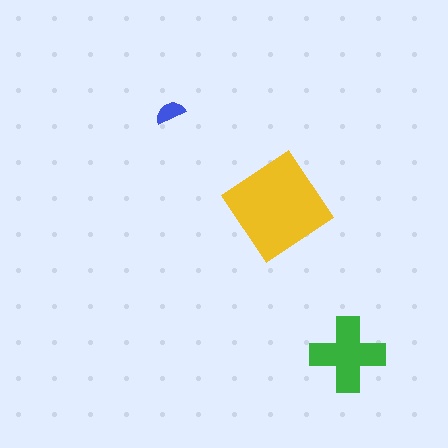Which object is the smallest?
The blue semicircle.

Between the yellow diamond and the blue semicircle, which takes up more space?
The yellow diamond.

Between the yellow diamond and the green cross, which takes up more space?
The yellow diamond.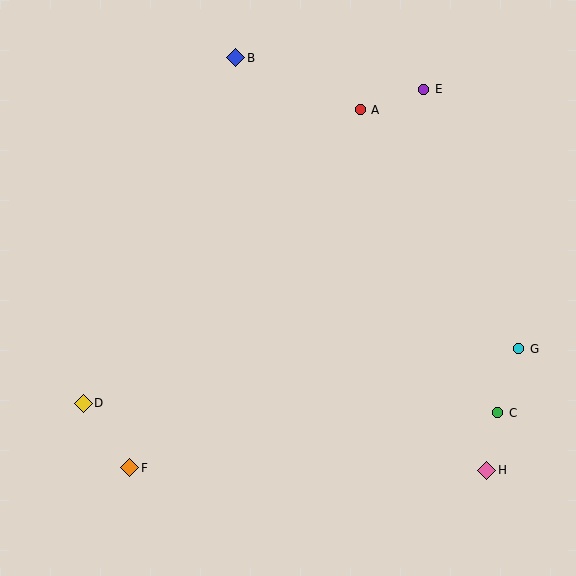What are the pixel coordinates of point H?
Point H is at (487, 470).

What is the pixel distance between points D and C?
The distance between D and C is 414 pixels.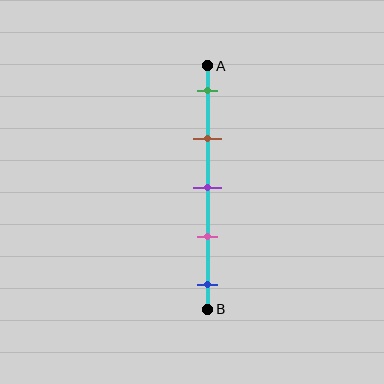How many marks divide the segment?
There are 5 marks dividing the segment.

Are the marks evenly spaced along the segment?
Yes, the marks are approximately evenly spaced.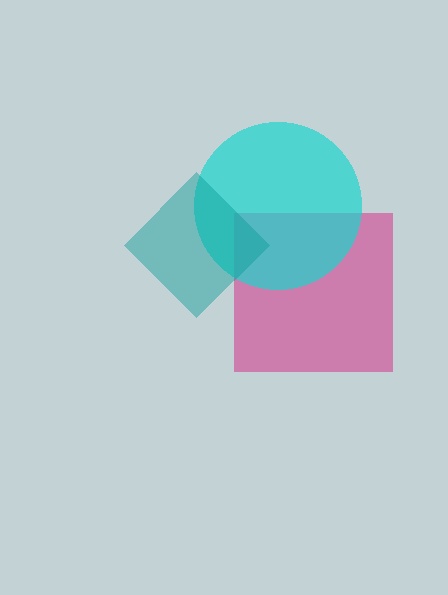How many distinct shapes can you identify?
There are 3 distinct shapes: a magenta square, a cyan circle, a teal diamond.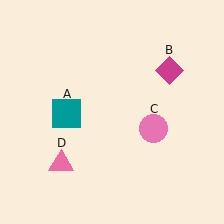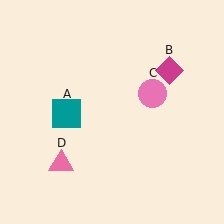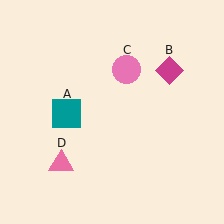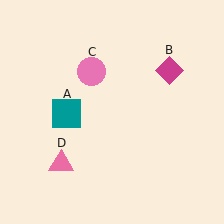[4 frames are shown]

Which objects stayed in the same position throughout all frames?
Teal square (object A) and magenta diamond (object B) and pink triangle (object D) remained stationary.